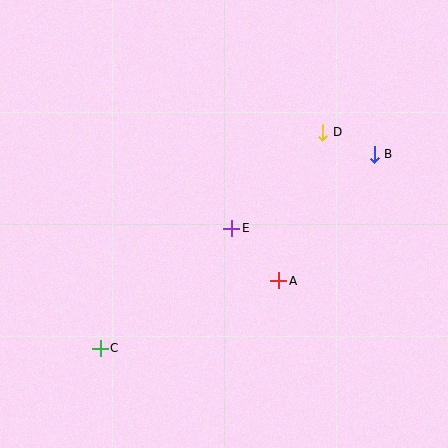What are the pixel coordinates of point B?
Point B is at (374, 154).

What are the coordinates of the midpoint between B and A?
The midpoint between B and A is at (326, 217).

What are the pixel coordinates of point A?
Point A is at (279, 281).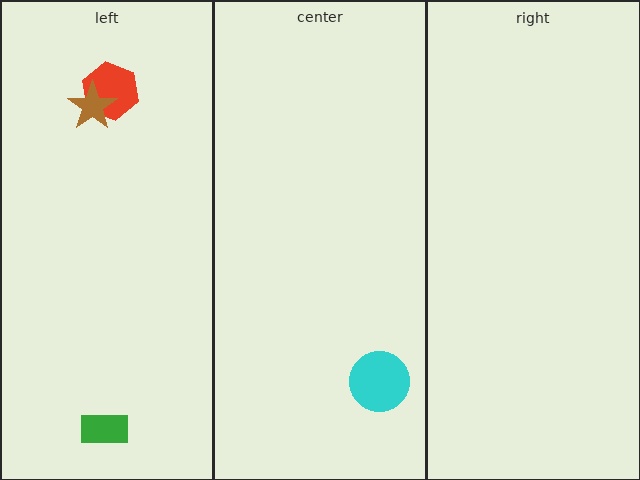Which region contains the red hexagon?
The left region.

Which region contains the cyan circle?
The center region.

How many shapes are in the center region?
1.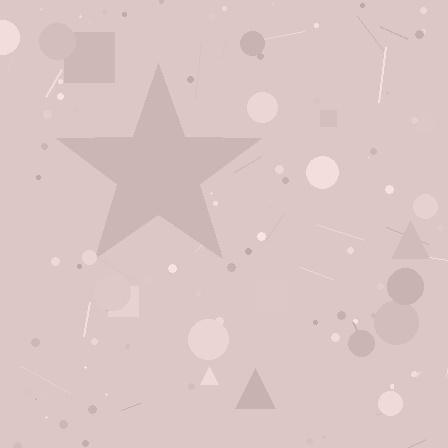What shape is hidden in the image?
A star is hidden in the image.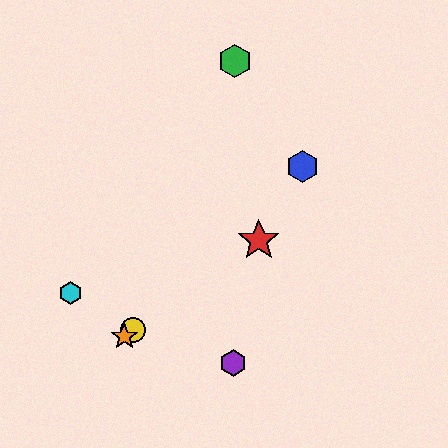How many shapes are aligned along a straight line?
3 shapes (the red star, the yellow circle, the orange star) are aligned along a straight line.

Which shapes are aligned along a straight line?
The red star, the yellow circle, the orange star are aligned along a straight line.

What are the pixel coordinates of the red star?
The red star is at (259, 240).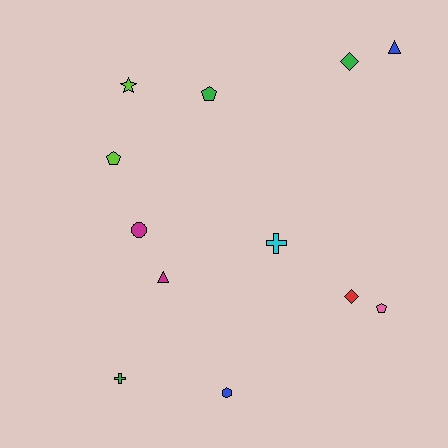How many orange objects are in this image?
There are no orange objects.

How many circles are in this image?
There is 1 circle.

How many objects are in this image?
There are 12 objects.